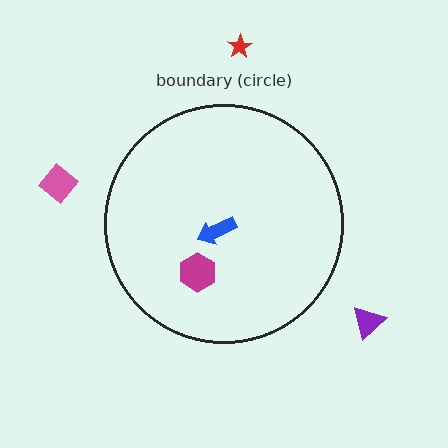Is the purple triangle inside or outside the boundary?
Outside.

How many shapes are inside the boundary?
2 inside, 3 outside.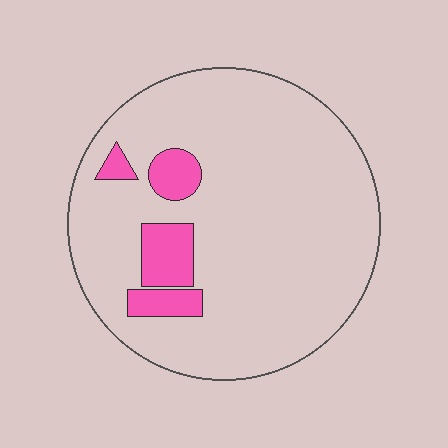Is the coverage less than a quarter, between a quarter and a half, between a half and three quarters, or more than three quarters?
Less than a quarter.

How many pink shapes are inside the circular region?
4.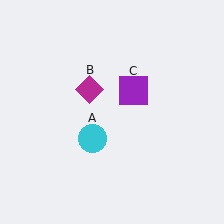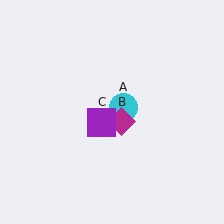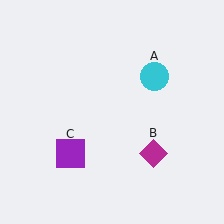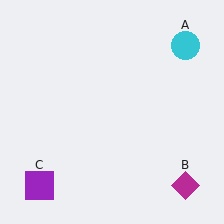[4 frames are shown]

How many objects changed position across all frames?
3 objects changed position: cyan circle (object A), magenta diamond (object B), purple square (object C).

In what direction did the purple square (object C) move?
The purple square (object C) moved down and to the left.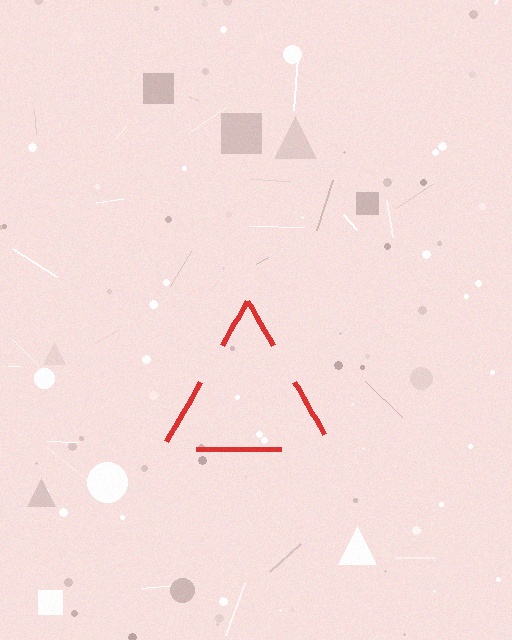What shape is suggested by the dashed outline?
The dashed outline suggests a triangle.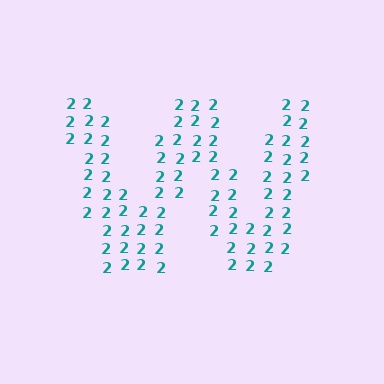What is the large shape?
The large shape is the letter W.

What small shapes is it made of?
It is made of small digit 2's.